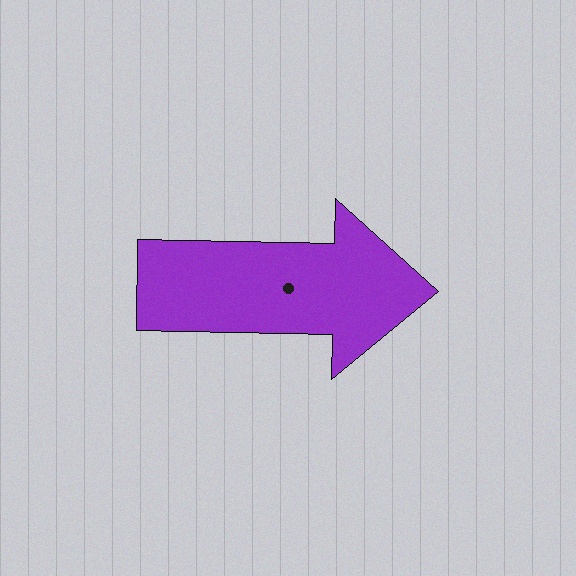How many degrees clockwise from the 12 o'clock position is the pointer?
Approximately 91 degrees.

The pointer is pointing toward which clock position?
Roughly 3 o'clock.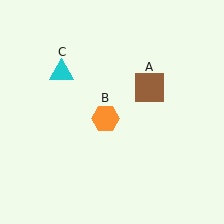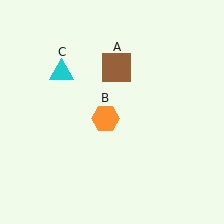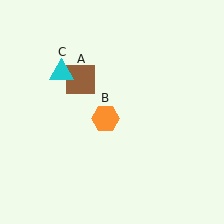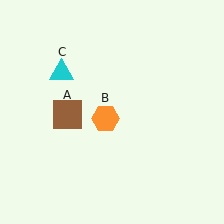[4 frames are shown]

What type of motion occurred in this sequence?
The brown square (object A) rotated counterclockwise around the center of the scene.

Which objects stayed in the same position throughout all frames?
Orange hexagon (object B) and cyan triangle (object C) remained stationary.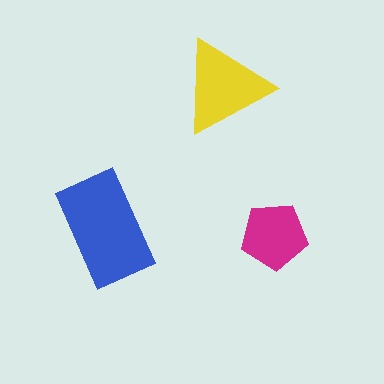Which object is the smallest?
The magenta pentagon.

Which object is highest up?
The yellow triangle is topmost.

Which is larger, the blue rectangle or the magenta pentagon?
The blue rectangle.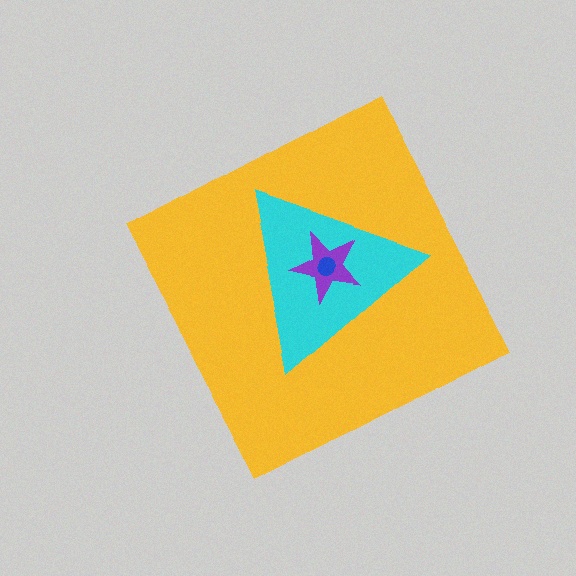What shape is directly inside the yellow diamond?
The cyan triangle.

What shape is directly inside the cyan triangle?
The purple star.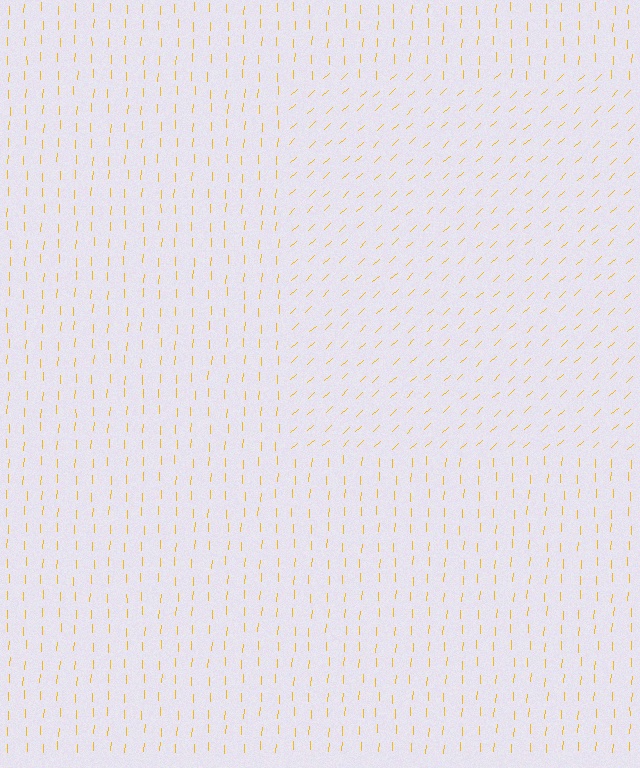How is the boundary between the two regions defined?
The boundary is defined purely by a change in line orientation (approximately 45 degrees difference). All lines are the same color and thickness.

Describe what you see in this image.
The image is filled with small yellow line segments. A rectangle region in the image has lines oriented differently from the surrounding lines, creating a visible texture boundary.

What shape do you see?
I see a rectangle.